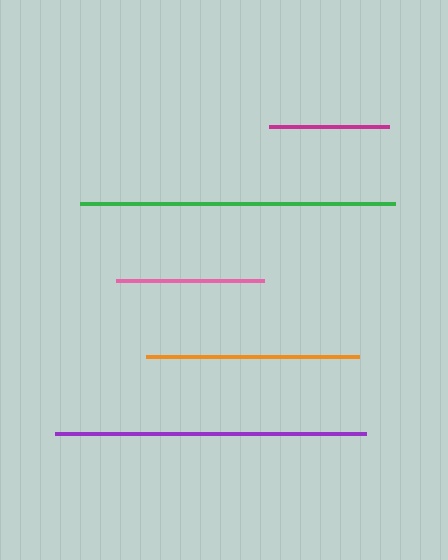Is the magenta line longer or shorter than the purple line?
The purple line is longer than the magenta line.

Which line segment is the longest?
The green line is the longest at approximately 315 pixels.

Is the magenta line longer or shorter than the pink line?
The pink line is longer than the magenta line.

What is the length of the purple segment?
The purple segment is approximately 311 pixels long.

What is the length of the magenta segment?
The magenta segment is approximately 120 pixels long.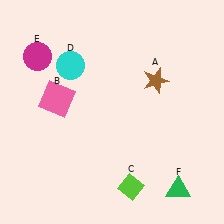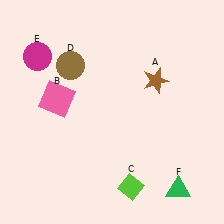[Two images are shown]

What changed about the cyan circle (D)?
In Image 1, D is cyan. In Image 2, it changed to brown.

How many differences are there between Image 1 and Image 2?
There is 1 difference between the two images.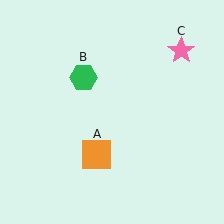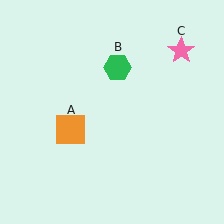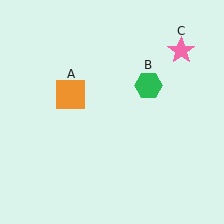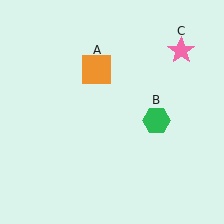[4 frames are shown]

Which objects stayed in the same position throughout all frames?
Pink star (object C) remained stationary.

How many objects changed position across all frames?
2 objects changed position: orange square (object A), green hexagon (object B).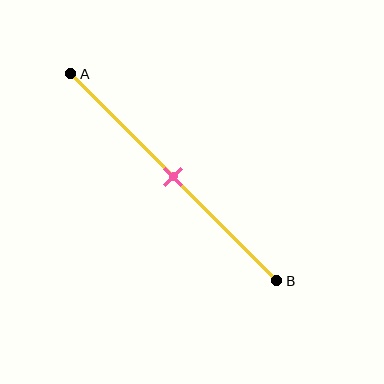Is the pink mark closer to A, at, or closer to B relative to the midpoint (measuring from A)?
The pink mark is approximately at the midpoint of segment AB.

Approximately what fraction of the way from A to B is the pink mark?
The pink mark is approximately 50% of the way from A to B.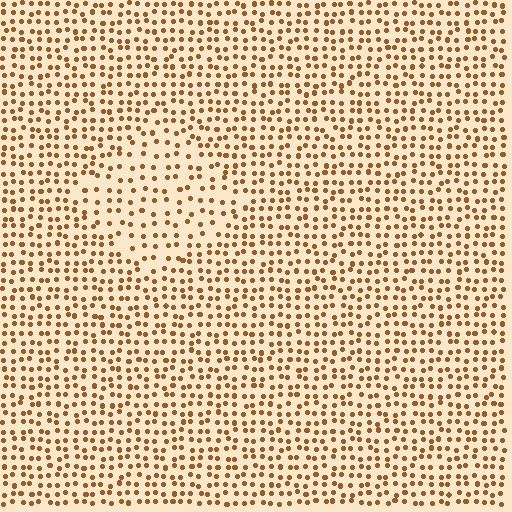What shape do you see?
I see a diamond.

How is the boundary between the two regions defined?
The boundary is defined by a change in element density (approximately 1.7x ratio). All elements are the same color, size, and shape.